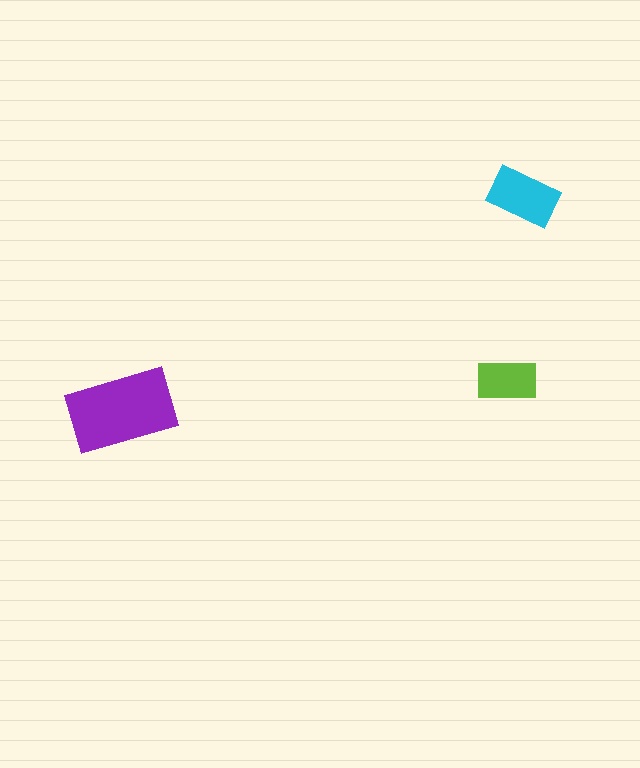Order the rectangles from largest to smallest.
the purple one, the cyan one, the lime one.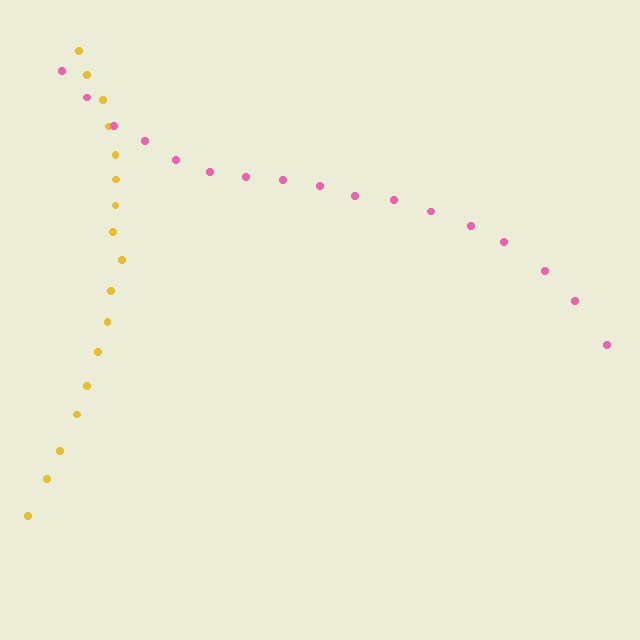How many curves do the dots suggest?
There are 2 distinct paths.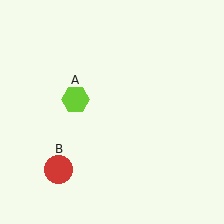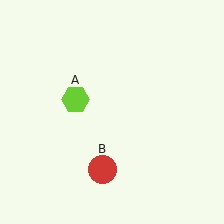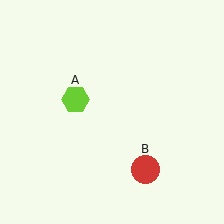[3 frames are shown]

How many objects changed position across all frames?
1 object changed position: red circle (object B).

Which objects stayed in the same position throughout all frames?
Lime hexagon (object A) remained stationary.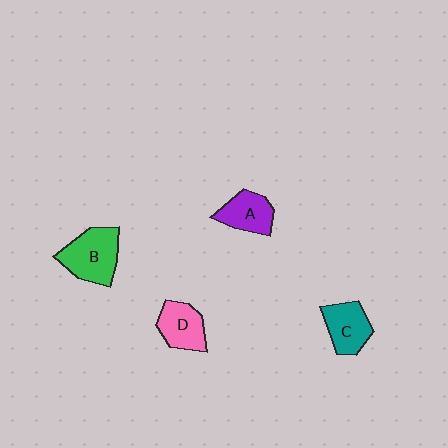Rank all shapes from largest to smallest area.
From largest to smallest: B (green), C (teal), D (pink), A (purple).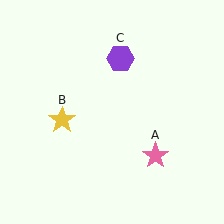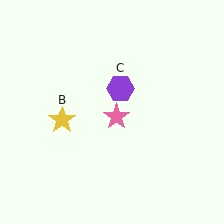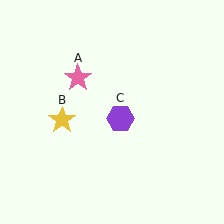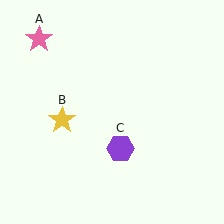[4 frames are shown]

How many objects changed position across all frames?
2 objects changed position: pink star (object A), purple hexagon (object C).